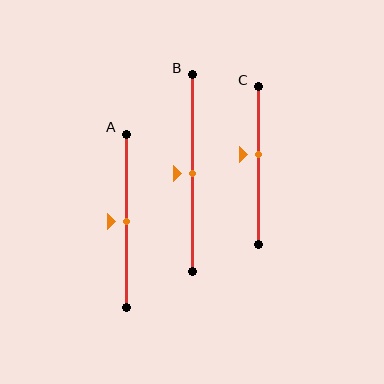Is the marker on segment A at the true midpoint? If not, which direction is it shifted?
Yes, the marker on segment A is at the true midpoint.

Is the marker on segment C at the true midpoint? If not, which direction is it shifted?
No, the marker on segment C is shifted upward by about 7% of the segment length.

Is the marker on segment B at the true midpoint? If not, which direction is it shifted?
Yes, the marker on segment B is at the true midpoint.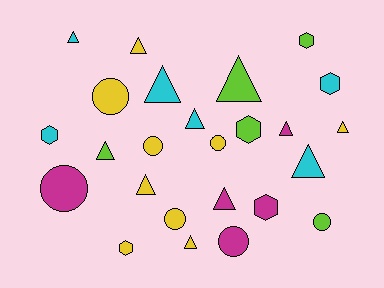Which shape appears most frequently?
Triangle, with 12 objects.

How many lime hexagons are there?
There are 2 lime hexagons.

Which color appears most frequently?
Yellow, with 9 objects.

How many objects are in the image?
There are 25 objects.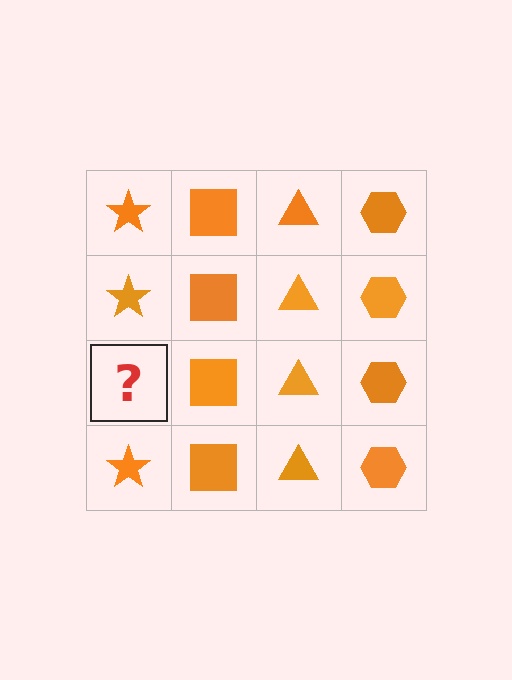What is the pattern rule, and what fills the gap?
The rule is that each column has a consistent shape. The gap should be filled with an orange star.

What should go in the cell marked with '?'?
The missing cell should contain an orange star.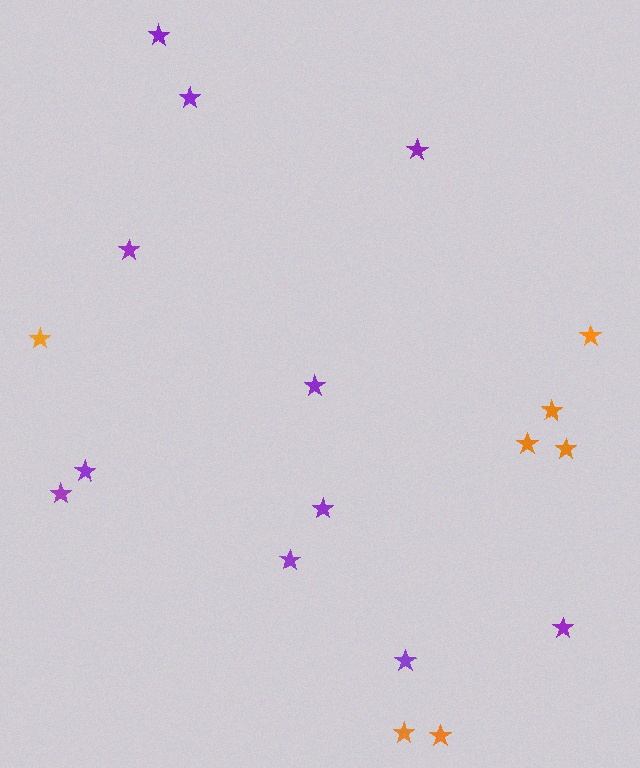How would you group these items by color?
There are 2 groups: one group of orange stars (7) and one group of purple stars (11).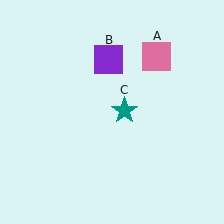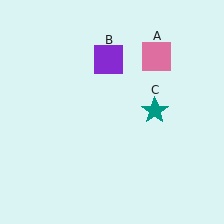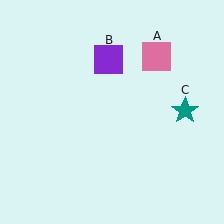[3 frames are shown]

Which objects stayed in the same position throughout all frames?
Pink square (object A) and purple square (object B) remained stationary.